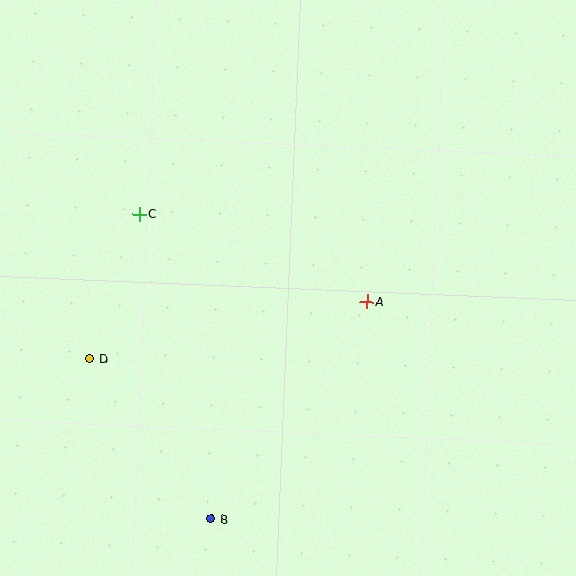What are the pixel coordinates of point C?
Point C is at (139, 214).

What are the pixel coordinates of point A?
Point A is at (367, 301).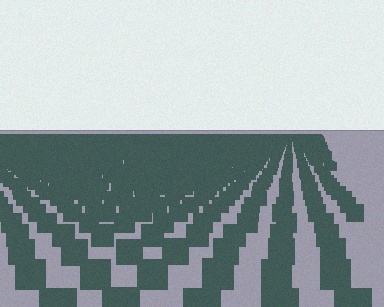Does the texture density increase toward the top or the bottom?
Density increases toward the top.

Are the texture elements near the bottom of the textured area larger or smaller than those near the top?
Larger. Near the bottom, elements are closer to the viewer and appear at a bigger on-screen size.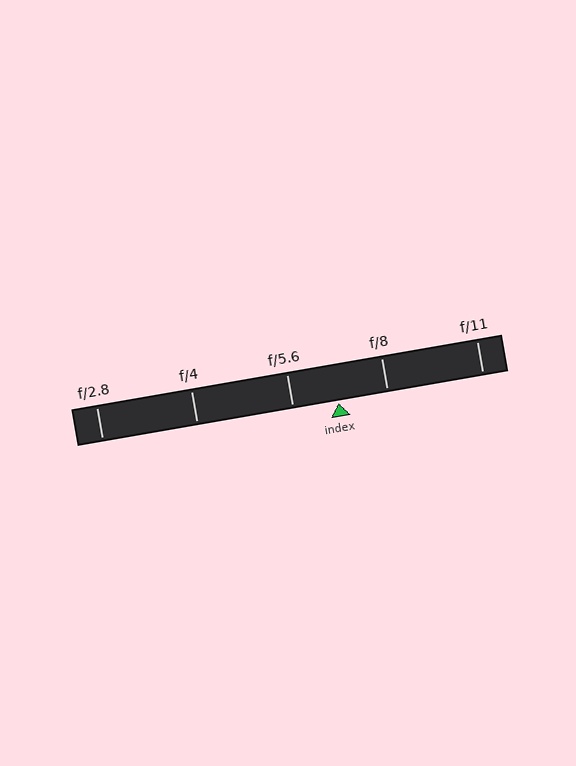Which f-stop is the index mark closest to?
The index mark is closest to f/5.6.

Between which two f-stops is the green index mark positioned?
The index mark is between f/5.6 and f/8.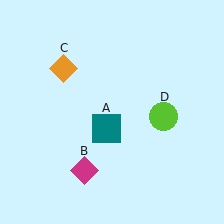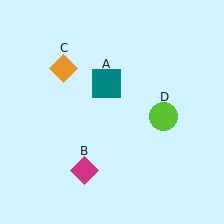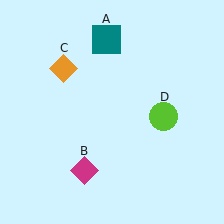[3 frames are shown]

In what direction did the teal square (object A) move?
The teal square (object A) moved up.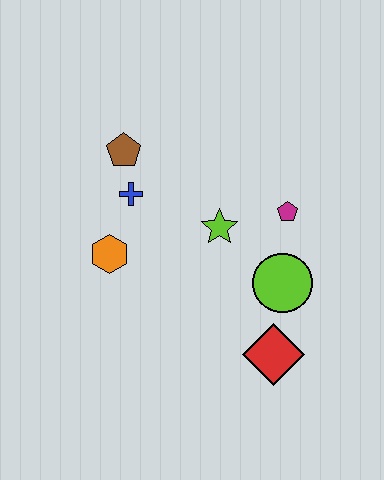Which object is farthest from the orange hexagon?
The red diamond is farthest from the orange hexagon.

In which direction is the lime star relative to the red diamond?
The lime star is above the red diamond.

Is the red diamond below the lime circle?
Yes